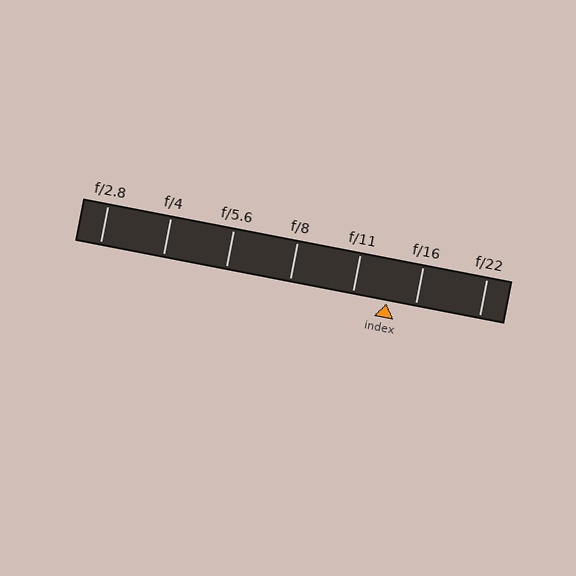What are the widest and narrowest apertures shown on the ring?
The widest aperture shown is f/2.8 and the narrowest is f/22.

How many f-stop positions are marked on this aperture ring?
There are 7 f-stop positions marked.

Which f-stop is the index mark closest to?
The index mark is closest to f/16.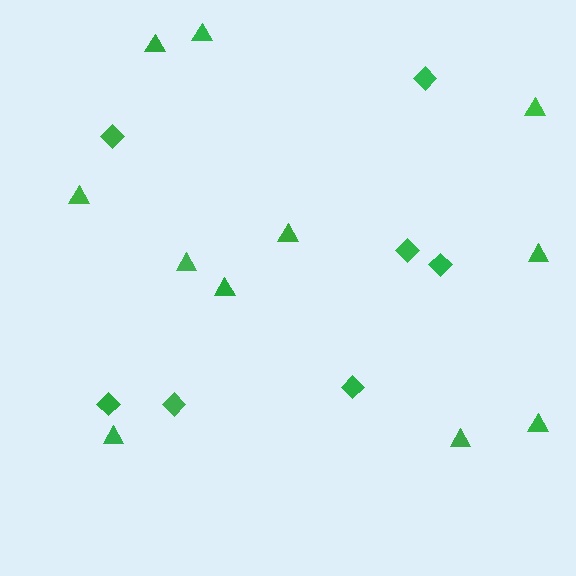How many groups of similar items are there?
There are 2 groups: one group of triangles (11) and one group of diamonds (7).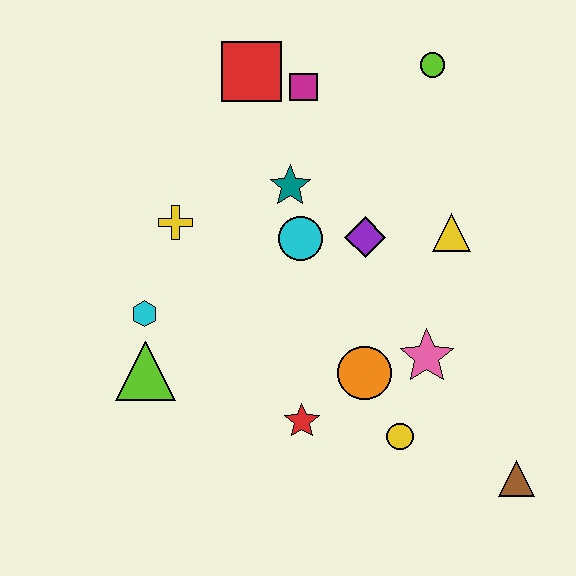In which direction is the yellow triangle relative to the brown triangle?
The yellow triangle is above the brown triangle.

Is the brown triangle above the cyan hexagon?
No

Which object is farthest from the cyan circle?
The brown triangle is farthest from the cyan circle.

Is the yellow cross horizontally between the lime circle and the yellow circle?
No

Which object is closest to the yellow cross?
The cyan hexagon is closest to the yellow cross.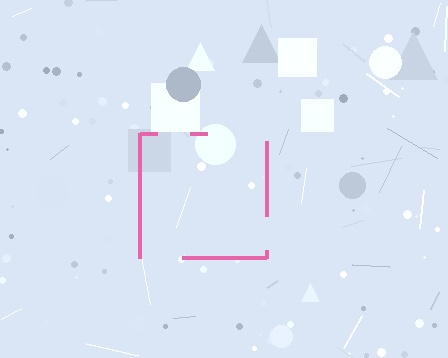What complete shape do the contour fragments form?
The contour fragments form a square.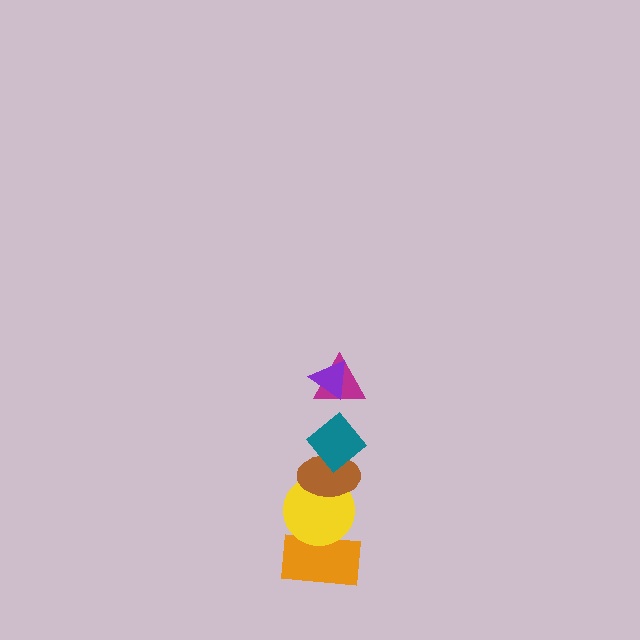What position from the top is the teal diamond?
The teal diamond is 3rd from the top.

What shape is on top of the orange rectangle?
The yellow circle is on top of the orange rectangle.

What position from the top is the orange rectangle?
The orange rectangle is 6th from the top.